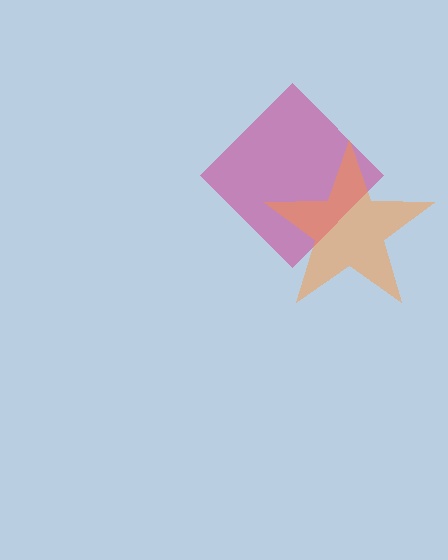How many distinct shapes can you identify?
There are 2 distinct shapes: a magenta diamond, an orange star.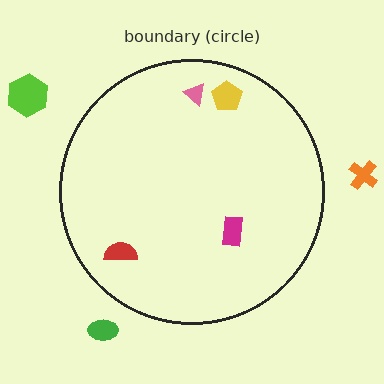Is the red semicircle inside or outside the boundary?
Inside.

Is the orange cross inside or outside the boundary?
Outside.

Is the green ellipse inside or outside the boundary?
Outside.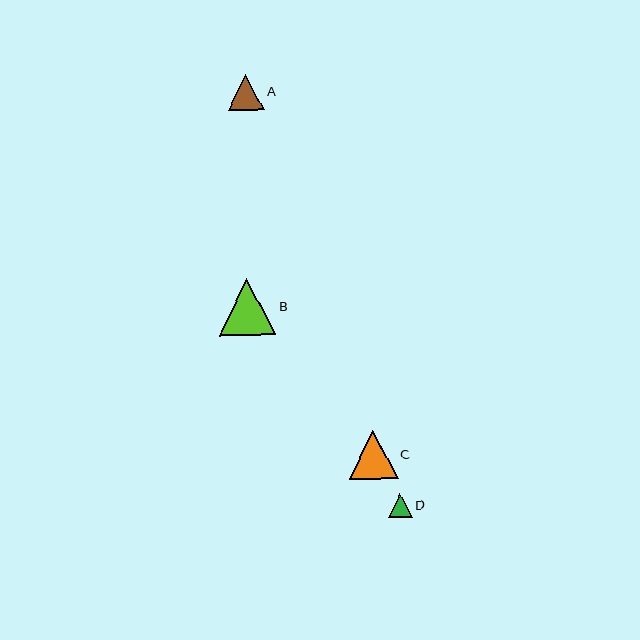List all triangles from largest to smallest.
From largest to smallest: B, C, A, D.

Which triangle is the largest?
Triangle B is the largest with a size of approximately 57 pixels.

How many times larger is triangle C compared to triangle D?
Triangle C is approximately 2.1 times the size of triangle D.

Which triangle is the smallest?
Triangle D is the smallest with a size of approximately 24 pixels.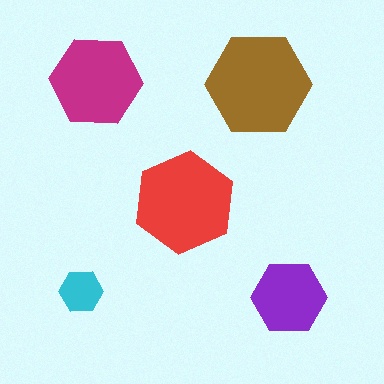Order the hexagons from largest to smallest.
the brown one, the red one, the magenta one, the purple one, the cyan one.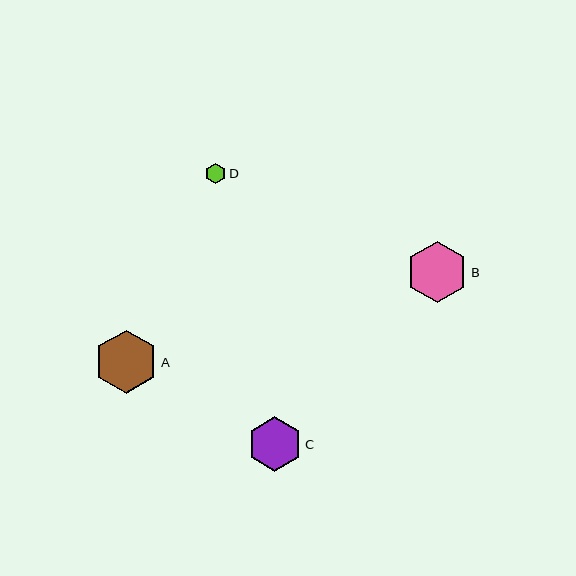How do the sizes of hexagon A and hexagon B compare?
Hexagon A and hexagon B are approximately the same size.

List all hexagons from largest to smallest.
From largest to smallest: A, B, C, D.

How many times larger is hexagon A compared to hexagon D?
Hexagon A is approximately 3.0 times the size of hexagon D.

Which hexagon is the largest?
Hexagon A is the largest with a size of approximately 63 pixels.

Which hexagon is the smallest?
Hexagon D is the smallest with a size of approximately 21 pixels.